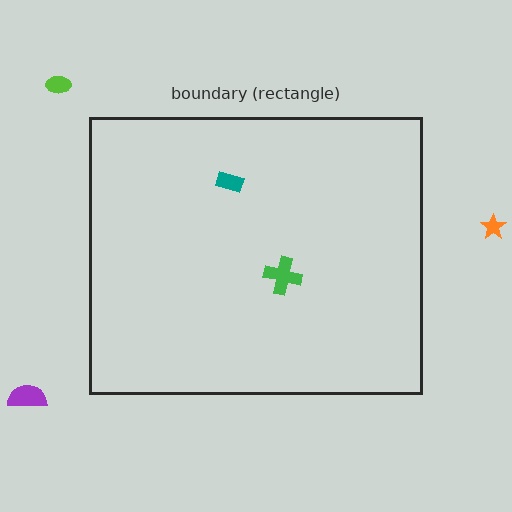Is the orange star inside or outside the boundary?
Outside.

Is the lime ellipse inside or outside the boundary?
Outside.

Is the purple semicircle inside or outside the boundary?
Outside.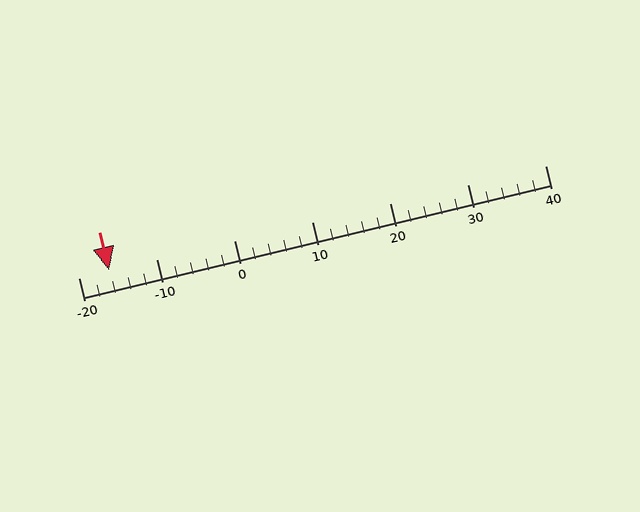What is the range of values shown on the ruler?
The ruler shows values from -20 to 40.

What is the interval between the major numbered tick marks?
The major tick marks are spaced 10 units apart.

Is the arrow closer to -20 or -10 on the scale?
The arrow is closer to -20.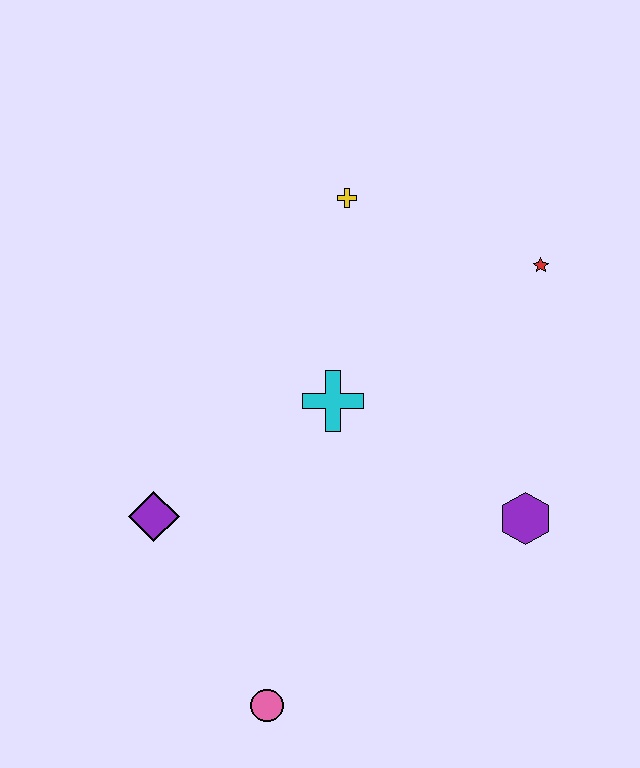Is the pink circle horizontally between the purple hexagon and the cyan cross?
No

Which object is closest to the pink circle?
The purple diamond is closest to the pink circle.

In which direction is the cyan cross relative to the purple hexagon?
The cyan cross is to the left of the purple hexagon.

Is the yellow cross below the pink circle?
No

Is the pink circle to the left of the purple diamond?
No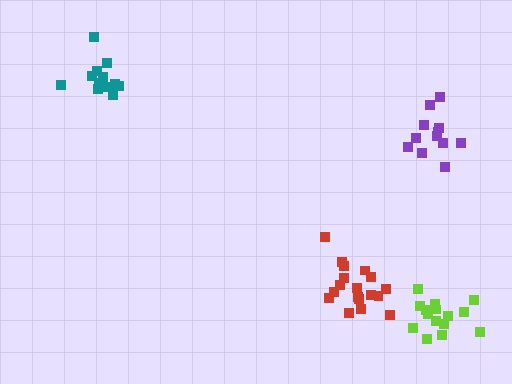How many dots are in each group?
Group 1: 15 dots, Group 2: 12 dots, Group 3: 13 dots, Group 4: 18 dots (58 total).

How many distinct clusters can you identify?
There are 4 distinct clusters.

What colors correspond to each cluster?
The clusters are colored: lime, purple, teal, red.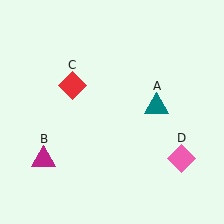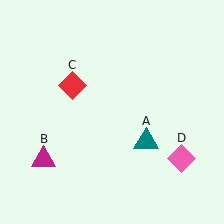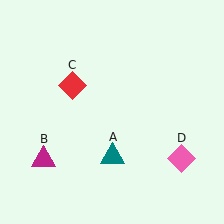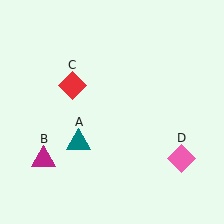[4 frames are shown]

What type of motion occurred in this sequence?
The teal triangle (object A) rotated clockwise around the center of the scene.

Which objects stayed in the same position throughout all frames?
Magenta triangle (object B) and red diamond (object C) and pink diamond (object D) remained stationary.